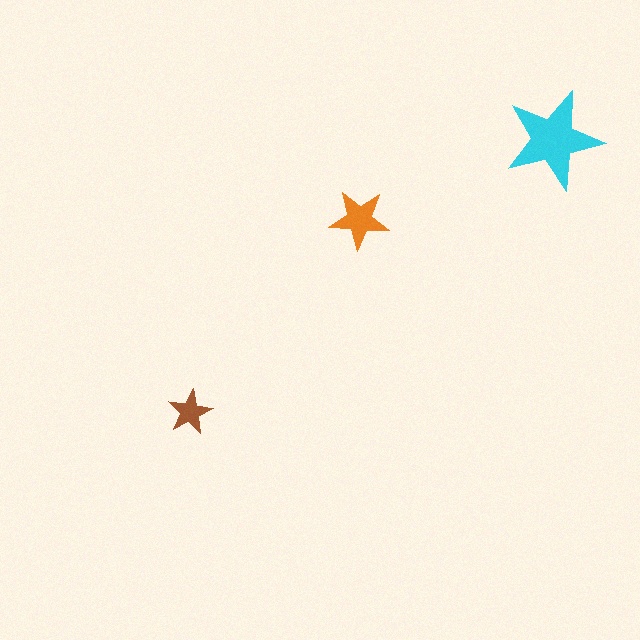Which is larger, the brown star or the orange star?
The orange one.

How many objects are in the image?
There are 3 objects in the image.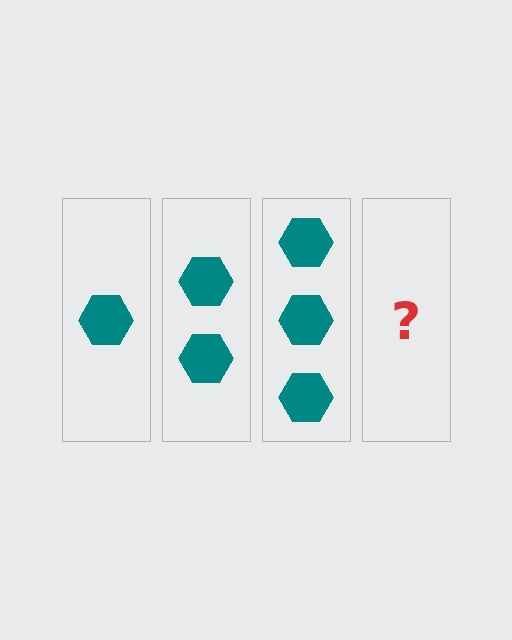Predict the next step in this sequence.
The next step is 4 hexagons.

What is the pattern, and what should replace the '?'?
The pattern is that each step adds one more hexagon. The '?' should be 4 hexagons.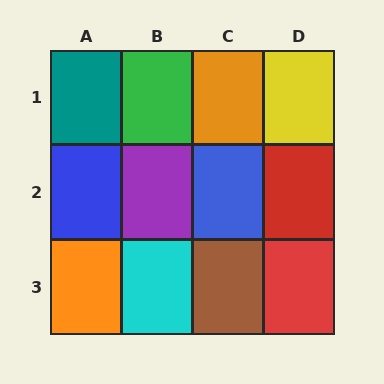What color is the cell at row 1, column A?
Teal.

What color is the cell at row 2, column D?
Red.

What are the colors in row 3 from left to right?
Orange, cyan, brown, red.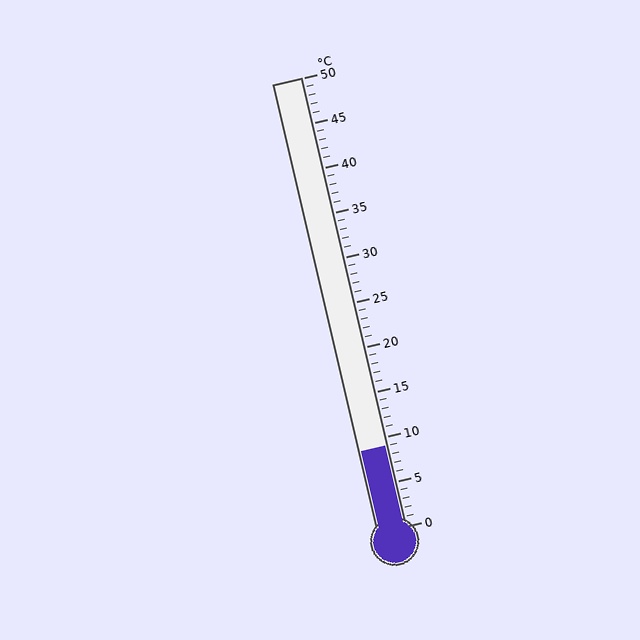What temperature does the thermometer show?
The thermometer shows approximately 9°C.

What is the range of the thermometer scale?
The thermometer scale ranges from 0°C to 50°C.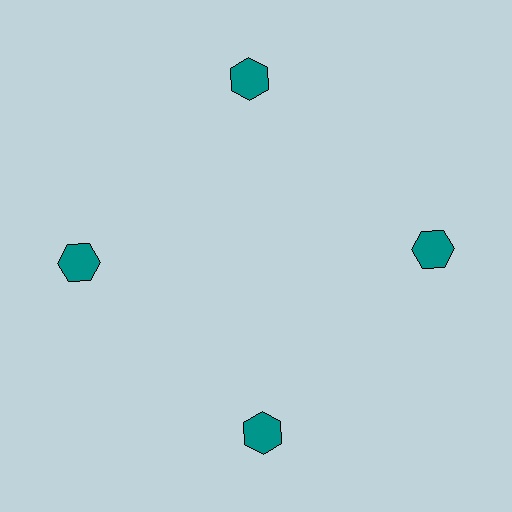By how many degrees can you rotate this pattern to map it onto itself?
The pattern maps onto itself every 90 degrees of rotation.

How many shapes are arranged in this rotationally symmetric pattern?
There are 4 shapes, arranged in 4 groups of 1.